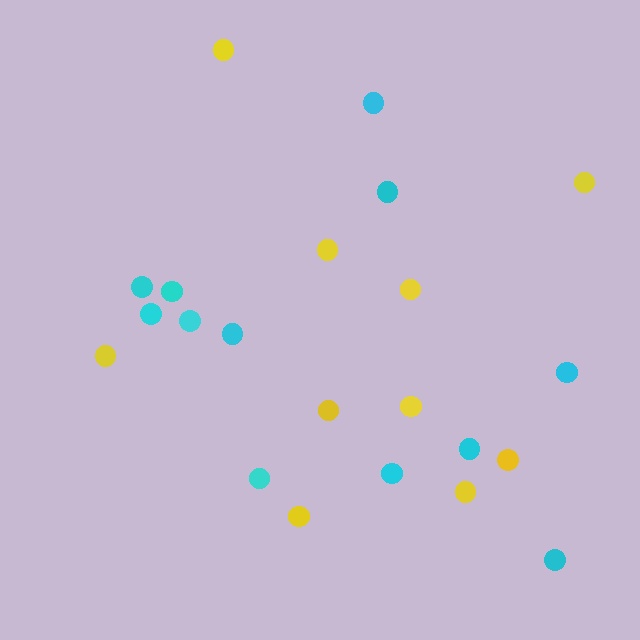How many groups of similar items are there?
There are 2 groups: one group of cyan circles (12) and one group of yellow circles (10).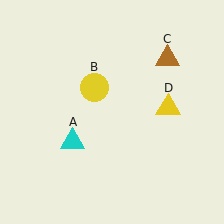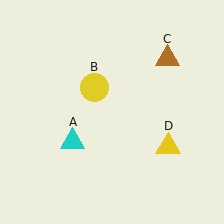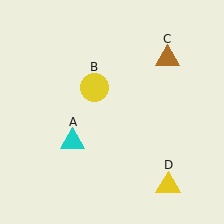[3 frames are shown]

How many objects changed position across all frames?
1 object changed position: yellow triangle (object D).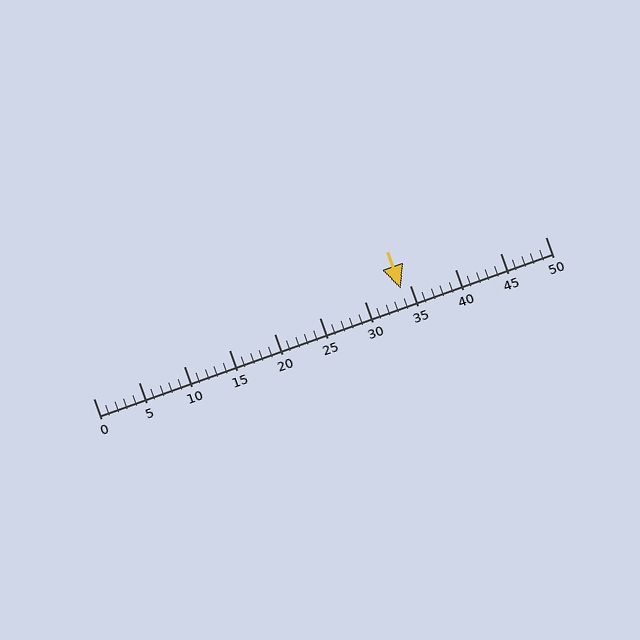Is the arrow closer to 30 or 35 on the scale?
The arrow is closer to 35.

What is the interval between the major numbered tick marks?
The major tick marks are spaced 5 units apart.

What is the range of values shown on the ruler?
The ruler shows values from 0 to 50.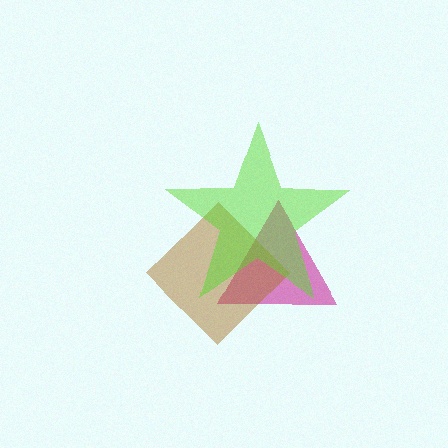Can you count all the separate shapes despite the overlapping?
Yes, there are 3 separate shapes.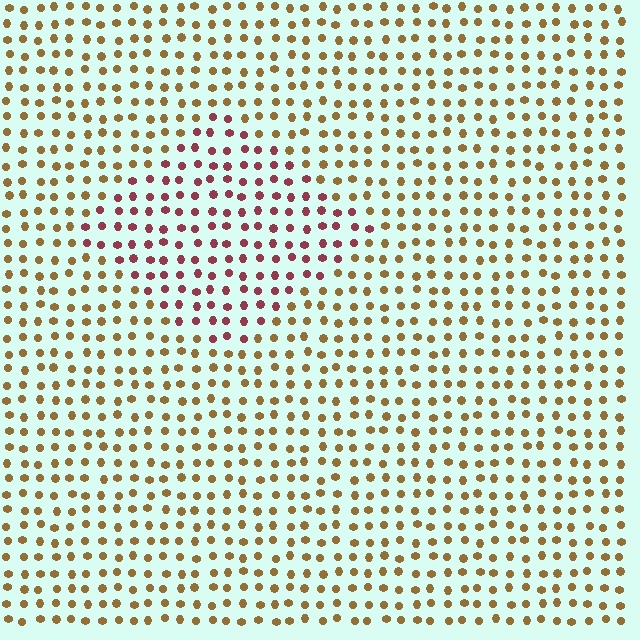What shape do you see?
I see a diamond.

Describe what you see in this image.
The image is filled with small brown elements in a uniform arrangement. A diamond-shaped region is visible where the elements are tinted to a slightly different hue, forming a subtle color boundary.